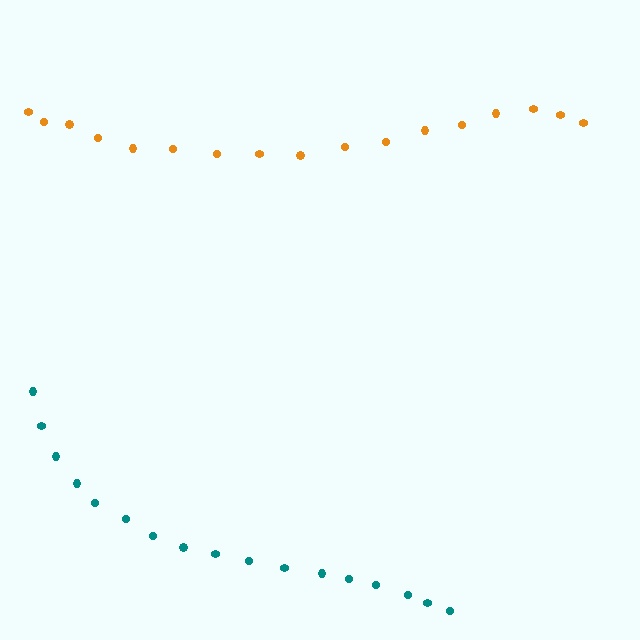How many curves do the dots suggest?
There are 2 distinct paths.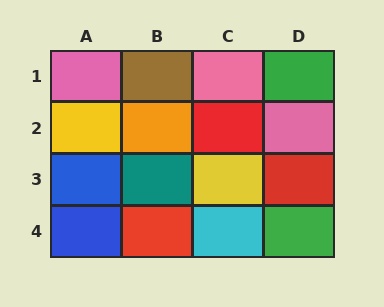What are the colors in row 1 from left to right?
Pink, brown, pink, green.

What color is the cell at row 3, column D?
Red.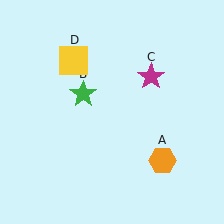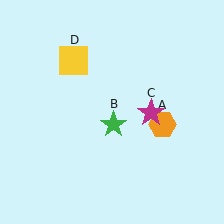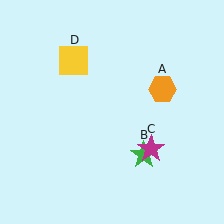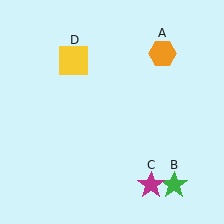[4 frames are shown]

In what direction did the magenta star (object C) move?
The magenta star (object C) moved down.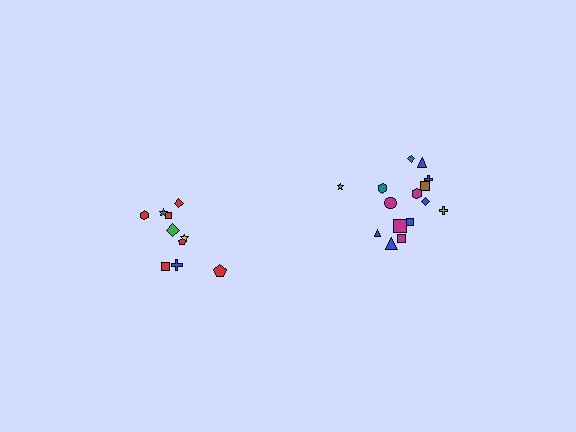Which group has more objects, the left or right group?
The right group.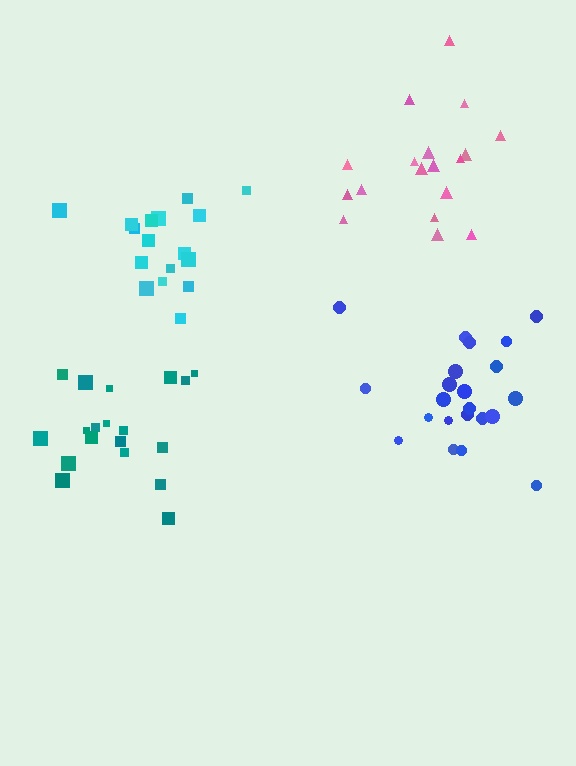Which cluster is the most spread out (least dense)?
Pink.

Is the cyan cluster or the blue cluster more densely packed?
Blue.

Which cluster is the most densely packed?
Blue.